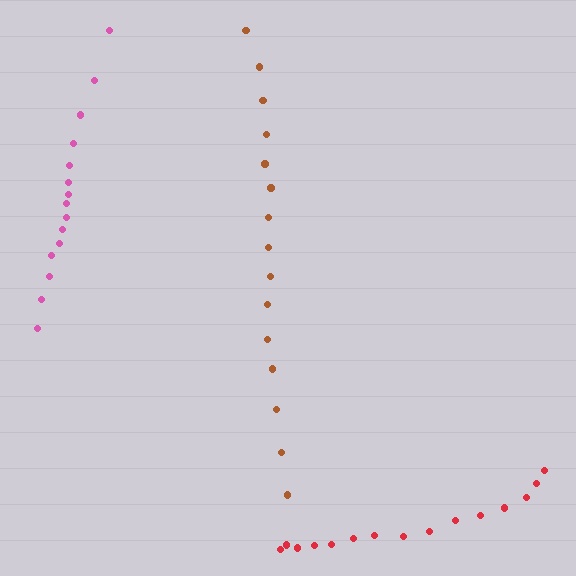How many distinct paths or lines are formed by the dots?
There are 3 distinct paths.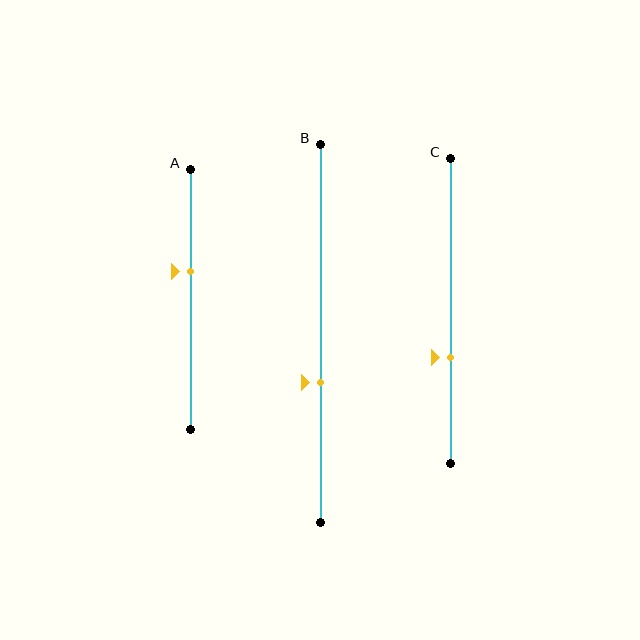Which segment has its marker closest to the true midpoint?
Segment A has its marker closest to the true midpoint.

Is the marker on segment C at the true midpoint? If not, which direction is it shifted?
No, the marker on segment C is shifted downward by about 15% of the segment length.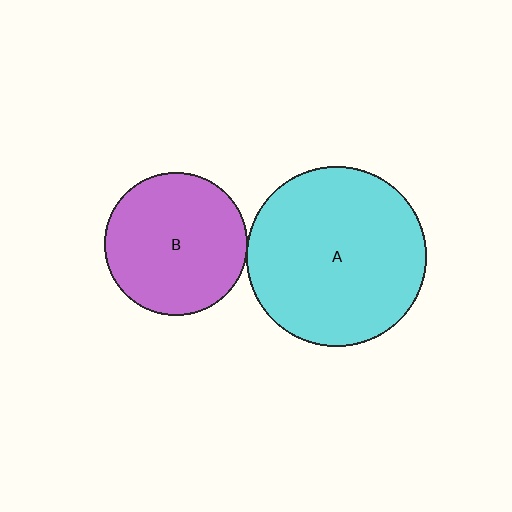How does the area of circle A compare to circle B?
Approximately 1.6 times.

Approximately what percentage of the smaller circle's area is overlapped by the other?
Approximately 5%.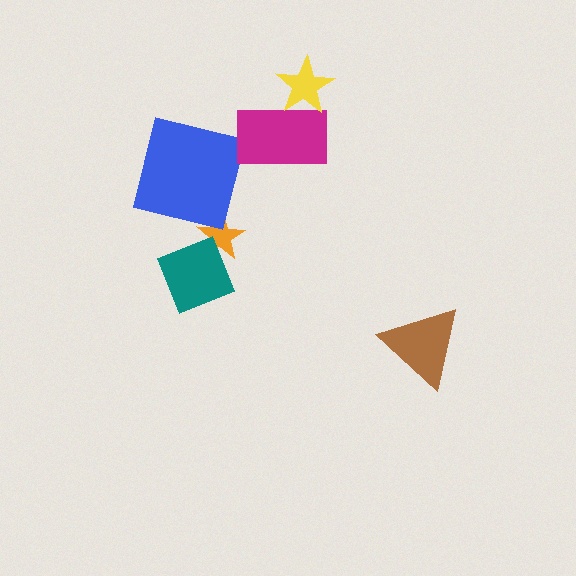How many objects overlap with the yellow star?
1 object overlaps with the yellow star.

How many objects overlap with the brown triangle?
0 objects overlap with the brown triangle.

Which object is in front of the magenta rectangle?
The yellow star is in front of the magenta rectangle.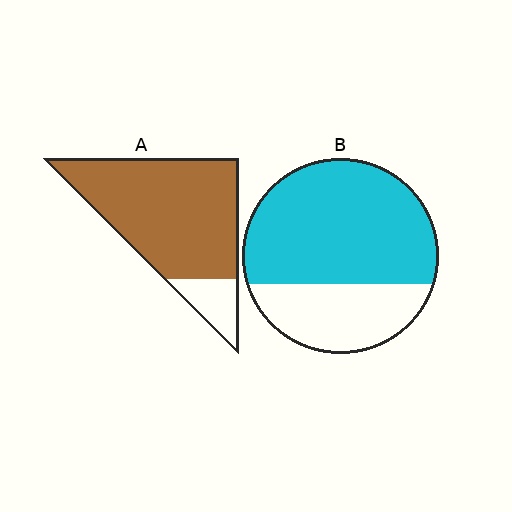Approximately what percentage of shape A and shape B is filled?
A is approximately 85% and B is approximately 70%.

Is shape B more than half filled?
Yes.